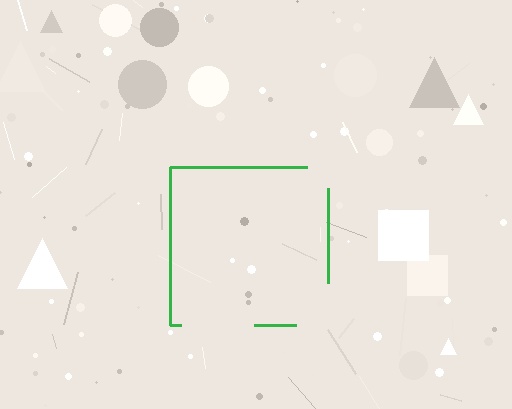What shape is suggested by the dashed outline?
The dashed outline suggests a square.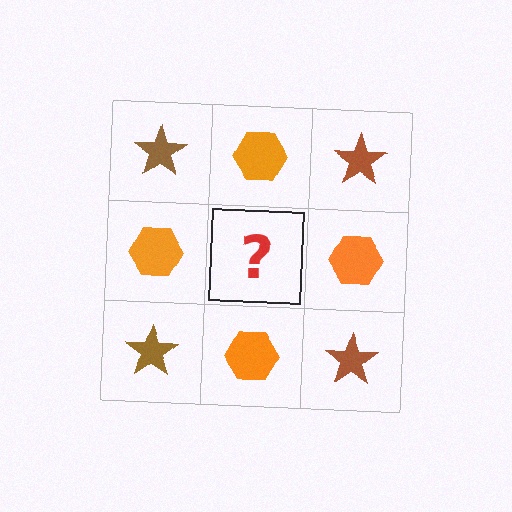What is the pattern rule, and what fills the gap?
The rule is that it alternates brown star and orange hexagon in a checkerboard pattern. The gap should be filled with a brown star.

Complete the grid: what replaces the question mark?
The question mark should be replaced with a brown star.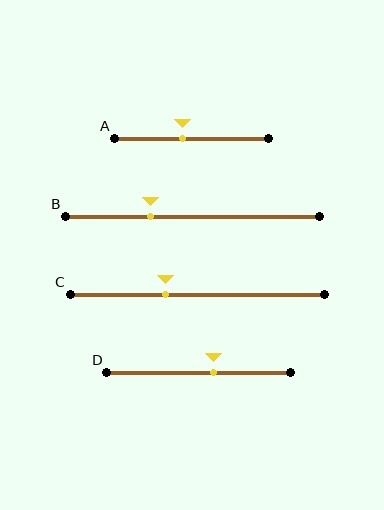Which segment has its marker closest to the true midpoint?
Segment A has its marker closest to the true midpoint.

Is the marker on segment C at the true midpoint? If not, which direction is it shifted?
No, the marker on segment C is shifted to the left by about 13% of the segment length.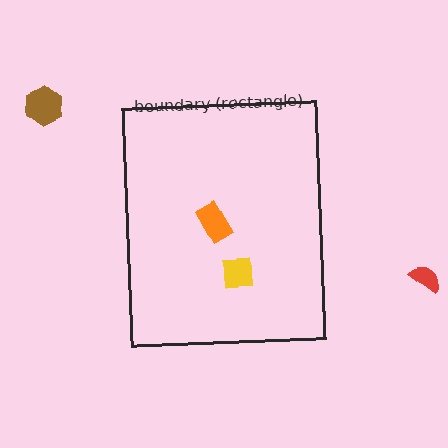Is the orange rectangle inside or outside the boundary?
Inside.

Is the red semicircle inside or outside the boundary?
Outside.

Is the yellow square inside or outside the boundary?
Inside.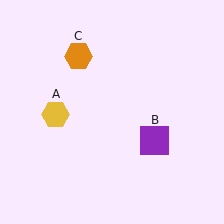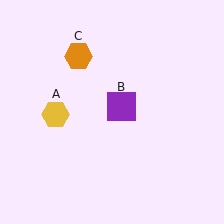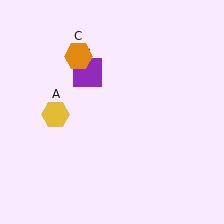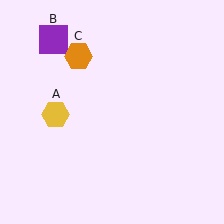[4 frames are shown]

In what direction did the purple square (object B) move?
The purple square (object B) moved up and to the left.